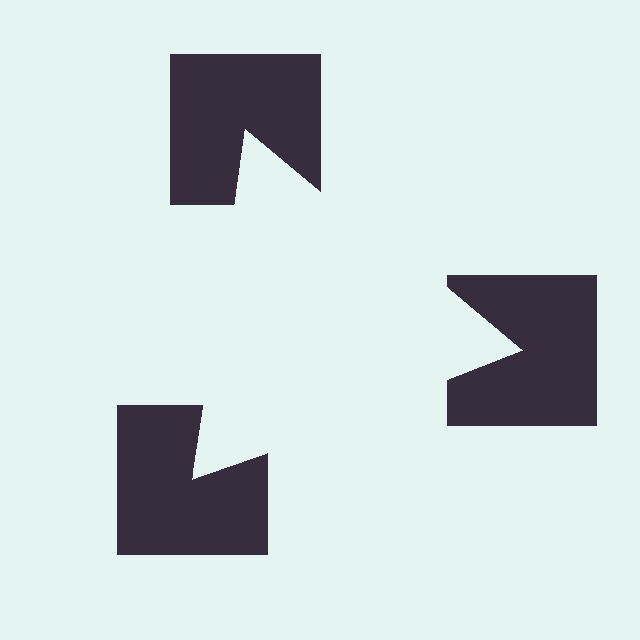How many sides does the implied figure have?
3 sides.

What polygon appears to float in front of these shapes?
An illusory triangle — its edges are inferred from the aligned wedge cuts in the notched squares, not physically drawn.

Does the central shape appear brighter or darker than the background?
It typically appears slightly brighter than the background, even though no actual brightness change is drawn.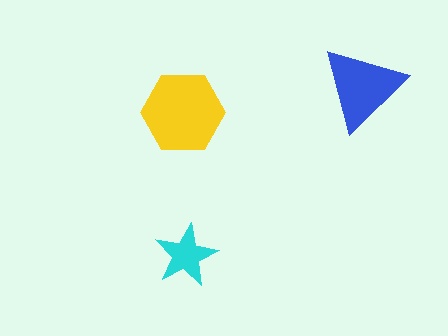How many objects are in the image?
There are 3 objects in the image.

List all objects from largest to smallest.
The yellow hexagon, the blue triangle, the cyan star.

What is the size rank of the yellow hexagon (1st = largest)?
1st.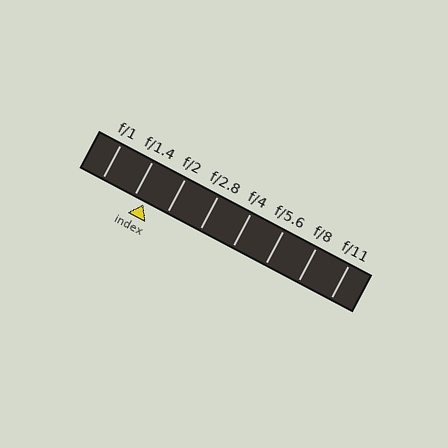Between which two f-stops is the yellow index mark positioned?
The index mark is between f/1.4 and f/2.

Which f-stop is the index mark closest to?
The index mark is closest to f/1.4.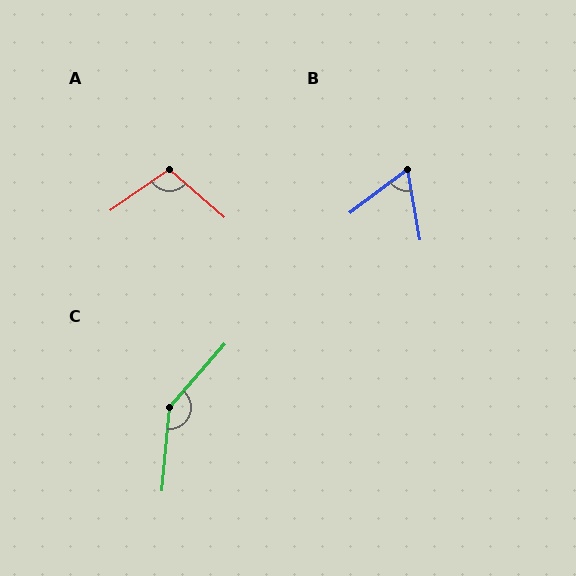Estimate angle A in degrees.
Approximately 104 degrees.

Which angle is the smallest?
B, at approximately 63 degrees.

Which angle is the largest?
C, at approximately 144 degrees.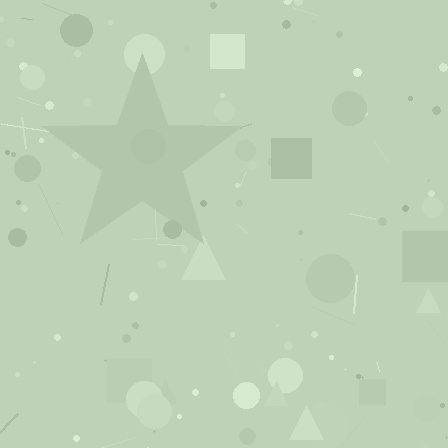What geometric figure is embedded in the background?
A star is embedded in the background.